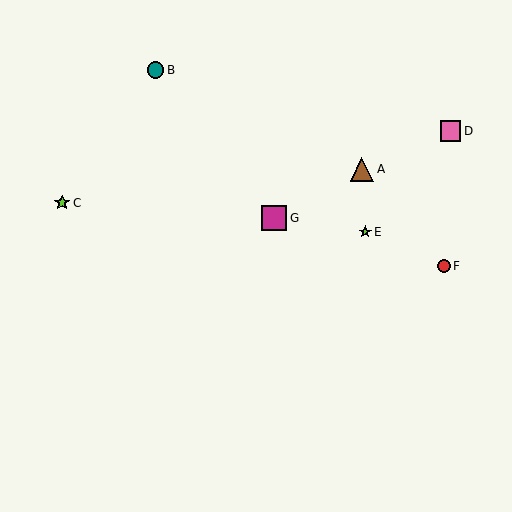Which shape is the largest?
The magenta square (labeled G) is the largest.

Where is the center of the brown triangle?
The center of the brown triangle is at (362, 169).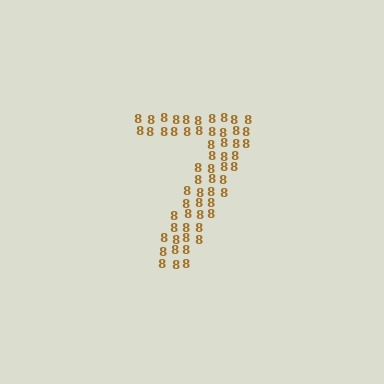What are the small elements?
The small elements are digit 8's.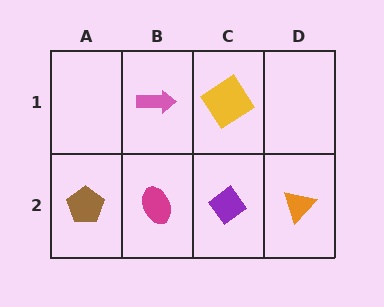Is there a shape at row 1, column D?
No, that cell is empty.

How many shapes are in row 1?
2 shapes.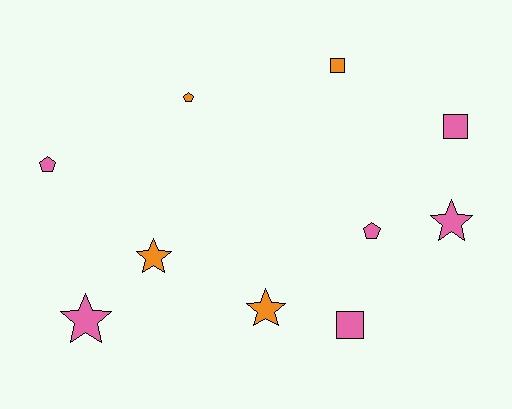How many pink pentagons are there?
There are 2 pink pentagons.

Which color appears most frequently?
Pink, with 6 objects.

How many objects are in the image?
There are 10 objects.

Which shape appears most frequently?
Star, with 4 objects.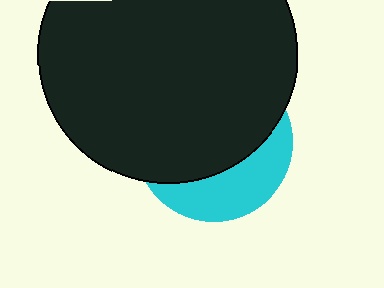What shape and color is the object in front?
The object in front is a black circle.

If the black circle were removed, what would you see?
You would see the complete cyan circle.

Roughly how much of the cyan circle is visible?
A small part of it is visible (roughly 33%).